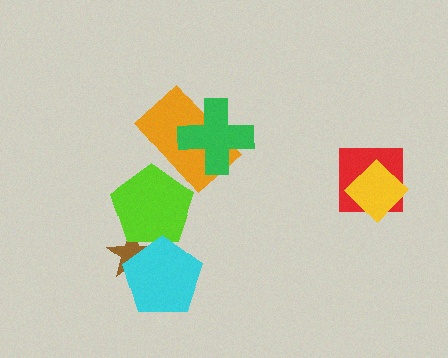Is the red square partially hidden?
Yes, it is partially covered by another shape.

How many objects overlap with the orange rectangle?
2 objects overlap with the orange rectangle.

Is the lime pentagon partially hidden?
Yes, it is partially covered by another shape.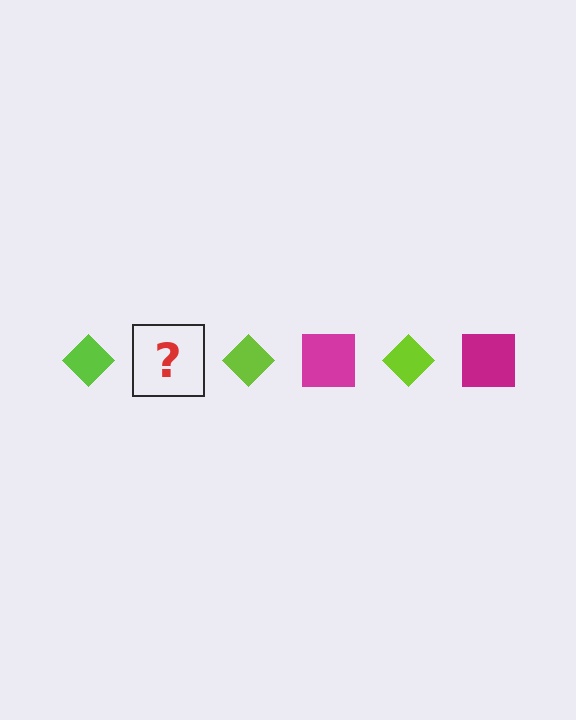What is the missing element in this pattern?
The missing element is a magenta square.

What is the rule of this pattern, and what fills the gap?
The rule is that the pattern alternates between lime diamond and magenta square. The gap should be filled with a magenta square.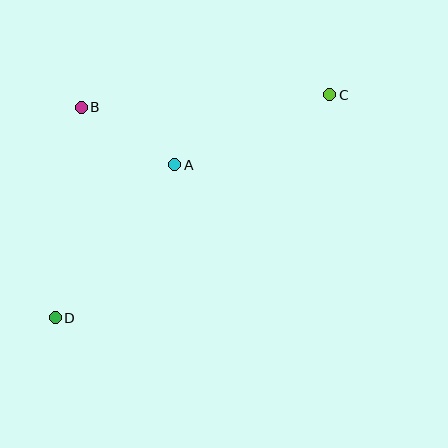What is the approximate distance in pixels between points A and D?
The distance between A and D is approximately 194 pixels.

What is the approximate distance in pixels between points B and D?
The distance between B and D is approximately 212 pixels.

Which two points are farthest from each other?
Points C and D are farthest from each other.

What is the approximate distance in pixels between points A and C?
The distance between A and C is approximately 170 pixels.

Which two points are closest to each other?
Points A and B are closest to each other.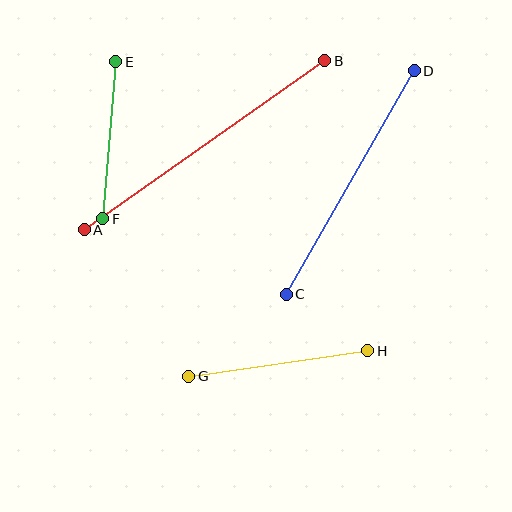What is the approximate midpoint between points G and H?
The midpoint is at approximately (278, 364) pixels.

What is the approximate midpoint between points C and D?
The midpoint is at approximately (350, 183) pixels.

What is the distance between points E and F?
The distance is approximately 158 pixels.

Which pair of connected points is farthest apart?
Points A and B are farthest apart.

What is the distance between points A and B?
The distance is approximately 293 pixels.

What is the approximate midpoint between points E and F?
The midpoint is at approximately (109, 140) pixels.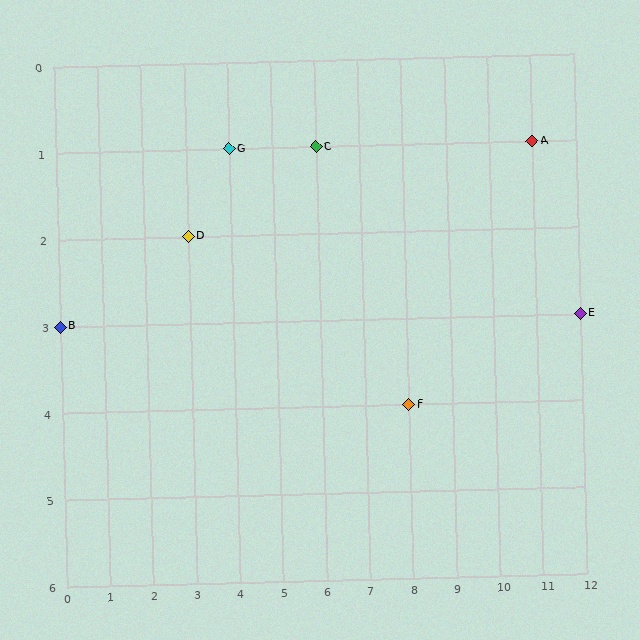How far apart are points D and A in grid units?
Points D and A are 8 columns and 1 row apart (about 8.1 grid units diagonally).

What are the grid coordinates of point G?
Point G is at grid coordinates (4, 1).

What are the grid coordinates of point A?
Point A is at grid coordinates (11, 1).